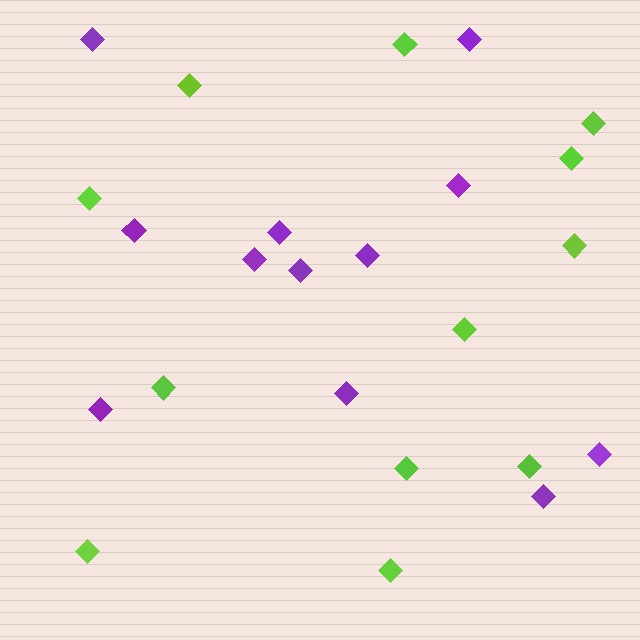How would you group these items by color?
There are 2 groups: one group of purple diamonds (12) and one group of lime diamonds (12).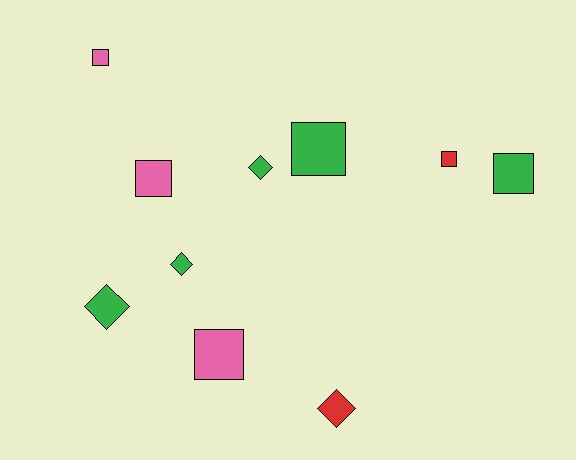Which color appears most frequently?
Green, with 5 objects.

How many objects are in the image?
There are 10 objects.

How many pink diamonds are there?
There are no pink diamonds.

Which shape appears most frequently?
Square, with 6 objects.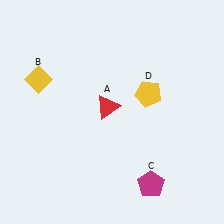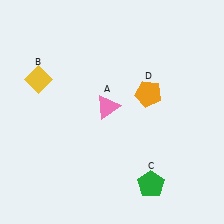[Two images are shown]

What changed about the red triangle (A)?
In Image 1, A is red. In Image 2, it changed to pink.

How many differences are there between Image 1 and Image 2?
There are 3 differences between the two images.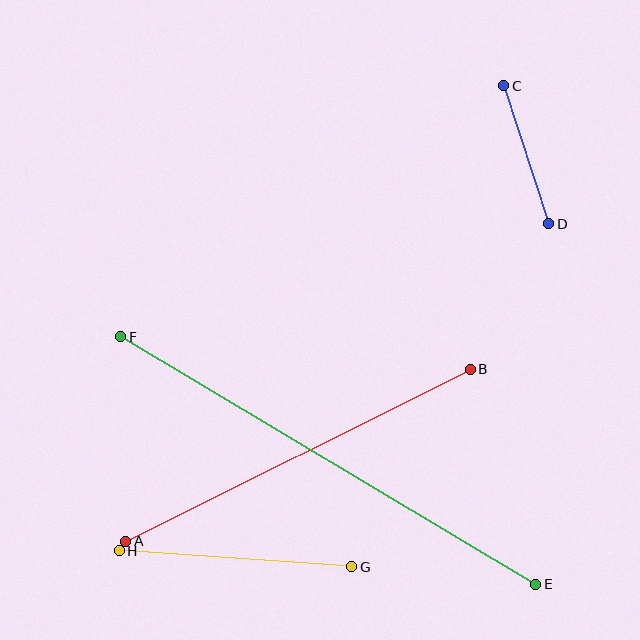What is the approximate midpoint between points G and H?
The midpoint is at approximately (235, 559) pixels.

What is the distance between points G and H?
The distance is approximately 233 pixels.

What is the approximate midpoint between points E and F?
The midpoint is at approximately (328, 461) pixels.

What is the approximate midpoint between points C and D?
The midpoint is at approximately (526, 155) pixels.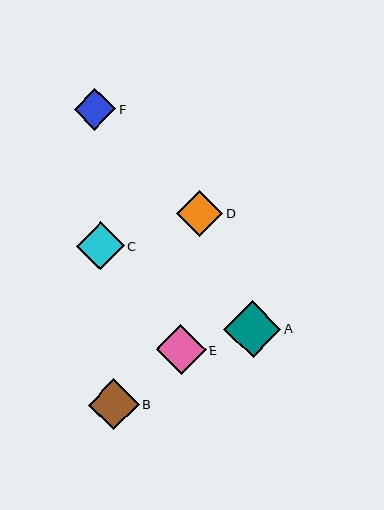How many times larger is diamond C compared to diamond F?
Diamond C is approximately 1.2 times the size of diamond F.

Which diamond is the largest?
Diamond A is the largest with a size of approximately 57 pixels.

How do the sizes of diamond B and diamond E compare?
Diamond B and diamond E are approximately the same size.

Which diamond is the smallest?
Diamond F is the smallest with a size of approximately 41 pixels.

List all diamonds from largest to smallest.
From largest to smallest: A, B, E, C, D, F.